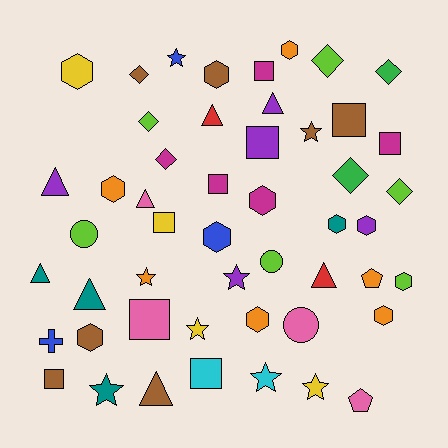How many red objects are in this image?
There are 2 red objects.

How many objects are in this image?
There are 50 objects.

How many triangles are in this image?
There are 8 triangles.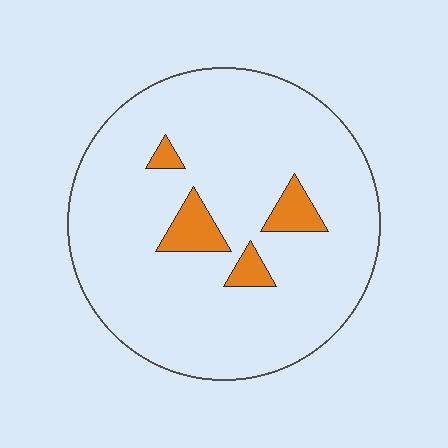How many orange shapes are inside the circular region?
4.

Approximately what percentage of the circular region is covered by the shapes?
Approximately 10%.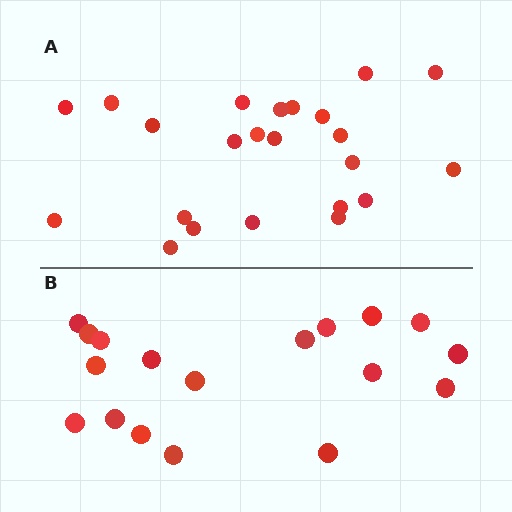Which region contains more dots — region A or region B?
Region A (the top region) has more dots.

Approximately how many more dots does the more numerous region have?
Region A has about 5 more dots than region B.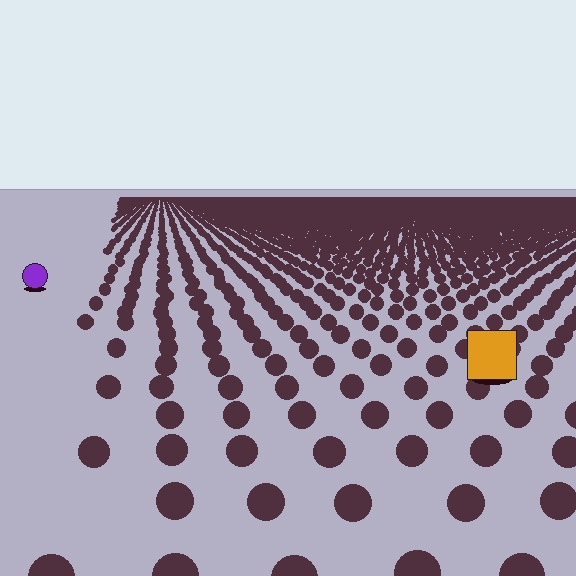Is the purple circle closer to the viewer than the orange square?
No. The orange square is closer — you can tell from the texture gradient: the ground texture is coarser near it.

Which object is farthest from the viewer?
The purple circle is farthest from the viewer. It appears smaller and the ground texture around it is denser.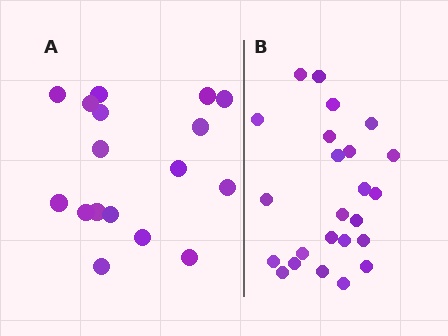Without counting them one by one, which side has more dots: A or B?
Region B (the right region) has more dots.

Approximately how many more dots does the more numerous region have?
Region B has roughly 8 or so more dots than region A.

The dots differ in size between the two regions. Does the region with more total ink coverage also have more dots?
No. Region A has more total ink coverage because its dots are larger, but region B actually contains more individual dots. Total area can be misleading — the number of items is what matters here.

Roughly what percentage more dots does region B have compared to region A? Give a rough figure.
About 40% more.